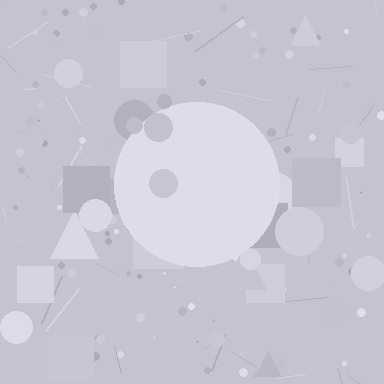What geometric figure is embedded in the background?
A circle is embedded in the background.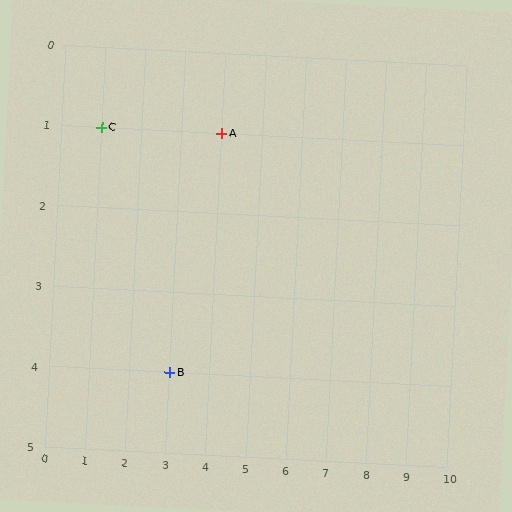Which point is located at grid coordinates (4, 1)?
Point A is at (4, 1).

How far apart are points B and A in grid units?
Points B and A are 1 column and 3 rows apart (about 3.2 grid units diagonally).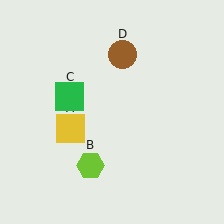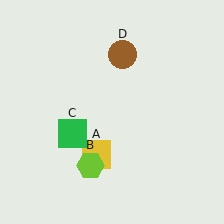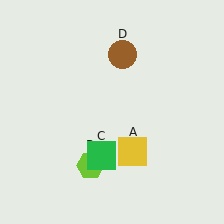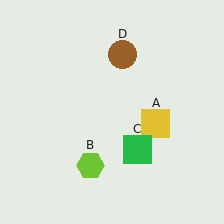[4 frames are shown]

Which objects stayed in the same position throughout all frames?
Lime hexagon (object B) and brown circle (object D) remained stationary.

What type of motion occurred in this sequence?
The yellow square (object A), green square (object C) rotated counterclockwise around the center of the scene.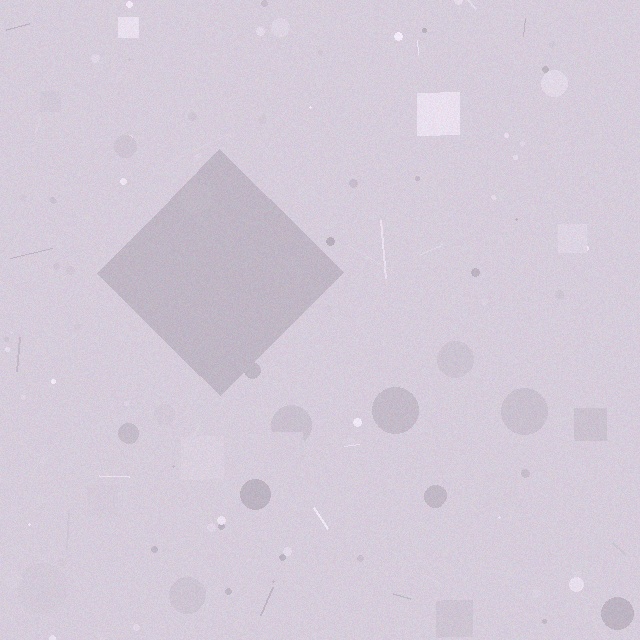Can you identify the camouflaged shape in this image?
The camouflaged shape is a diamond.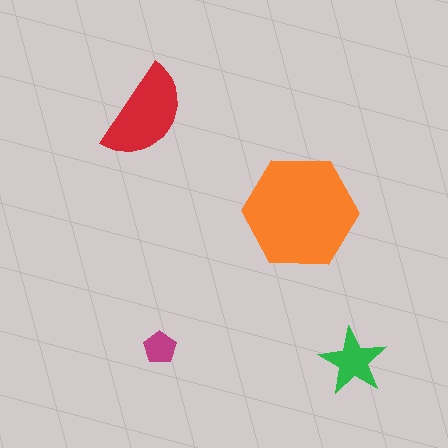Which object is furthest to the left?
The red semicircle is leftmost.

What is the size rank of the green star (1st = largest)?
3rd.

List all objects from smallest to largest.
The magenta pentagon, the green star, the red semicircle, the orange hexagon.